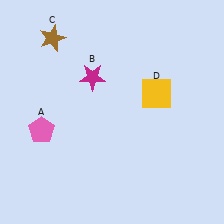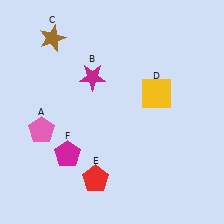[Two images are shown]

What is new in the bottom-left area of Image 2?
A magenta pentagon (F) was added in the bottom-left area of Image 2.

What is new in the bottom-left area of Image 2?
A red pentagon (E) was added in the bottom-left area of Image 2.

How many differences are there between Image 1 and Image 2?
There are 2 differences between the two images.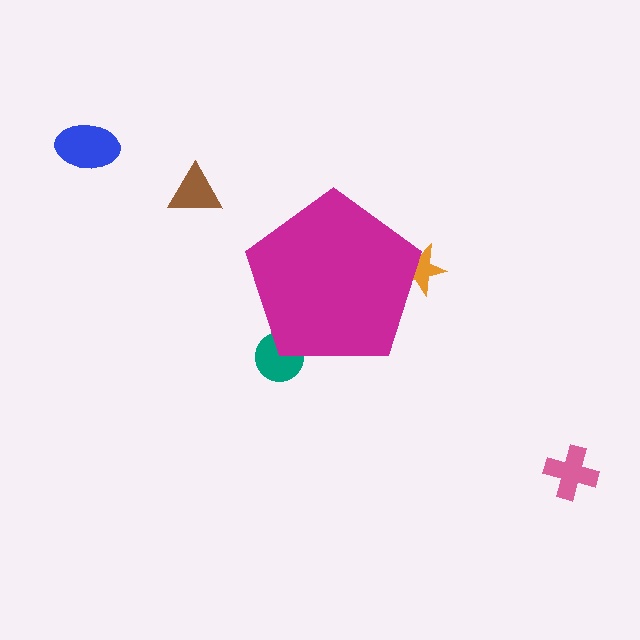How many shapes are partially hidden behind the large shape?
2 shapes are partially hidden.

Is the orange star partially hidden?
Yes, the orange star is partially hidden behind the magenta pentagon.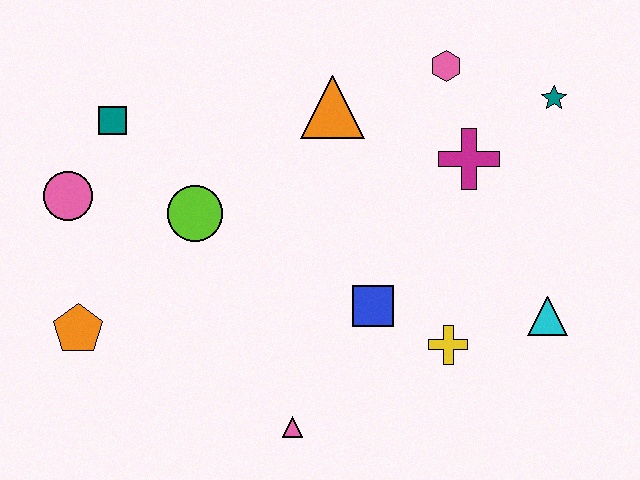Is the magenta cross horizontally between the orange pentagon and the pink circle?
No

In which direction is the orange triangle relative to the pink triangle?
The orange triangle is above the pink triangle.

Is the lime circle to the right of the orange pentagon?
Yes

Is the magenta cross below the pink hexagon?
Yes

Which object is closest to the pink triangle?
The blue square is closest to the pink triangle.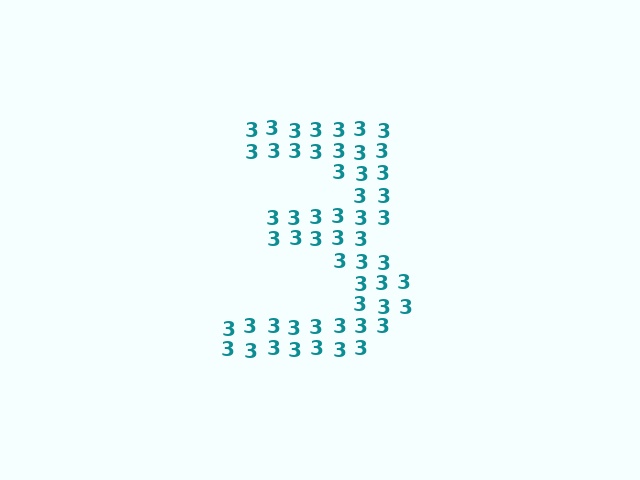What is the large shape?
The large shape is the digit 3.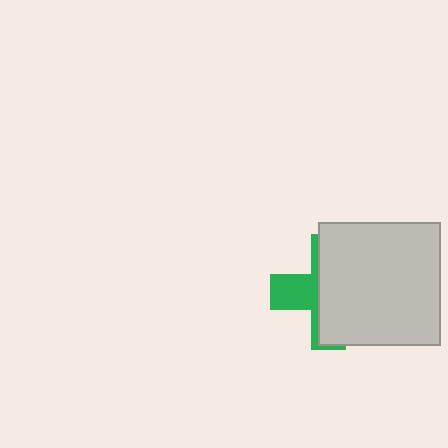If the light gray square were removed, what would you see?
You would see the complete green cross.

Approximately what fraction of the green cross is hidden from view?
Roughly 67% of the green cross is hidden behind the light gray square.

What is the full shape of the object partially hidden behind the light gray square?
The partially hidden object is a green cross.